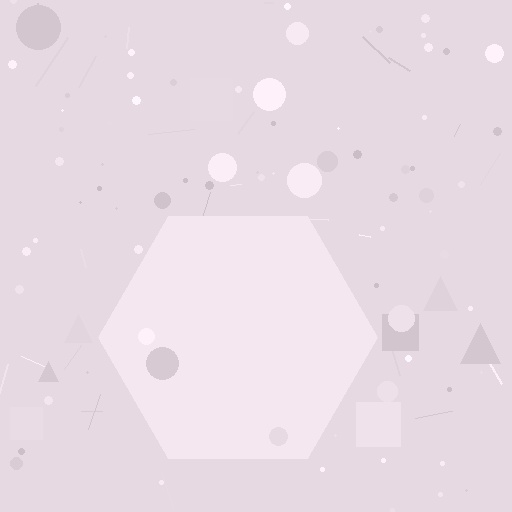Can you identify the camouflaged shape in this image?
The camouflaged shape is a hexagon.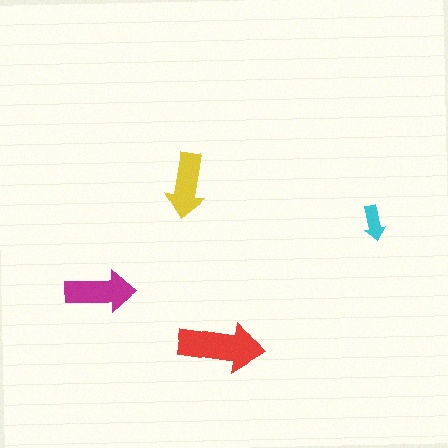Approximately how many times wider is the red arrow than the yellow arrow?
About 1.5 times wider.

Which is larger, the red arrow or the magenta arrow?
The red one.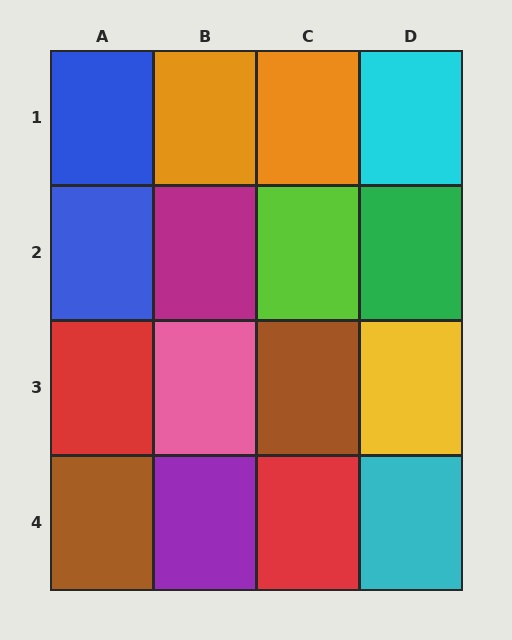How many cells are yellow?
1 cell is yellow.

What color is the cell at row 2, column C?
Lime.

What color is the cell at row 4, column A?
Brown.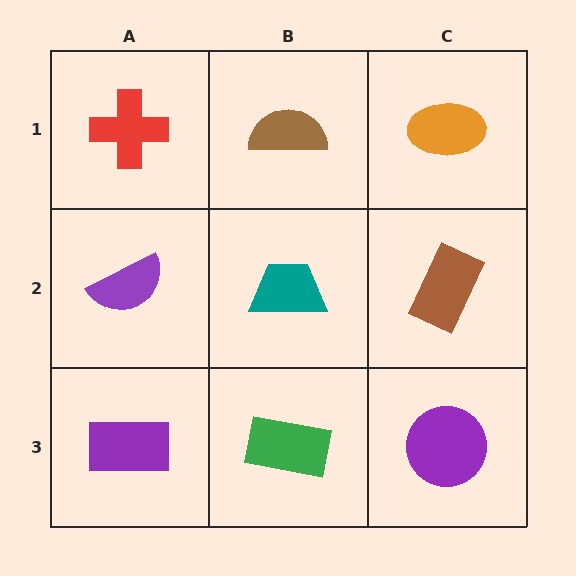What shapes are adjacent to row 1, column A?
A purple semicircle (row 2, column A), a brown semicircle (row 1, column B).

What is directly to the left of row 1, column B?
A red cross.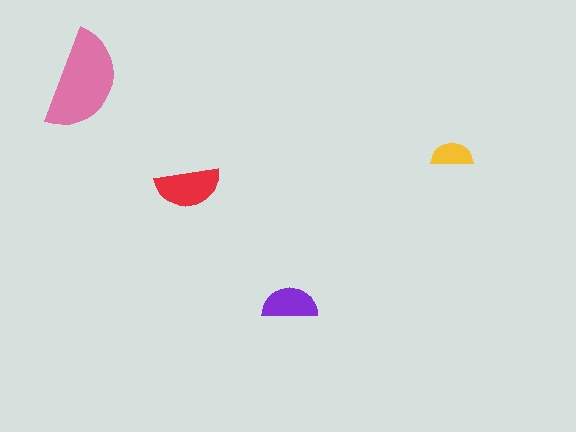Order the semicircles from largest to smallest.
the pink one, the red one, the purple one, the yellow one.